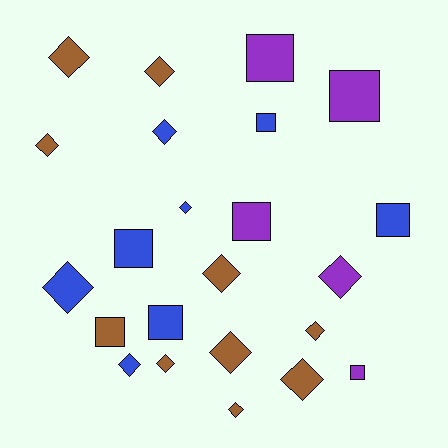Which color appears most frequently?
Brown, with 10 objects.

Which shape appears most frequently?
Diamond, with 14 objects.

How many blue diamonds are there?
There are 4 blue diamonds.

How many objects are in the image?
There are 23 objects.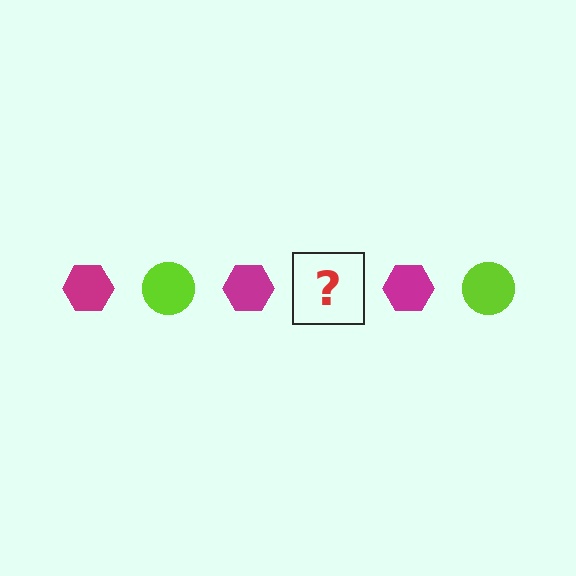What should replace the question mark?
The question mark should be replaced with a lime circle.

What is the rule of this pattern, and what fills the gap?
The rule is that the pattern alternates between magenta hexagon and lime circle. The gap should be filled with a lime circle.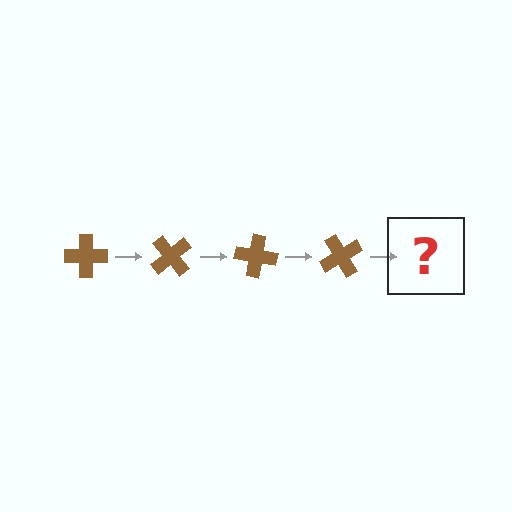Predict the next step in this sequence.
The next step is a brown cross rotated 200 degrees.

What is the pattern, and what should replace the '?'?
The pattern is that the cross rotates 50 degrees each step. The '?' should be a brown cross rotated 200 degrees.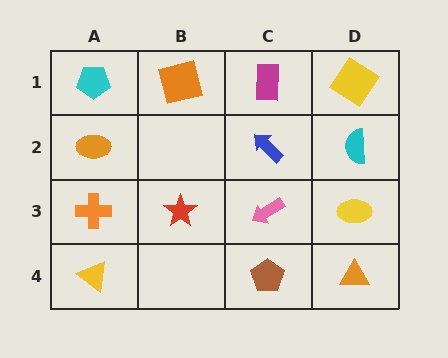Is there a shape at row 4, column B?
No, that cell is empty.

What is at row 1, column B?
An orange square.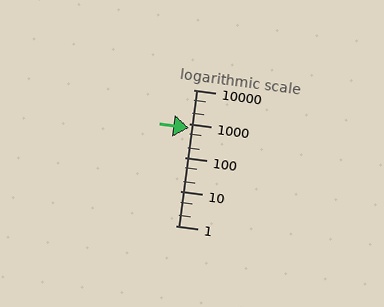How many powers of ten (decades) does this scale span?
The scale spans 4 decades, from 1 to 10000.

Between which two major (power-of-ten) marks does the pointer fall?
The pointer is between 100 and 1000.